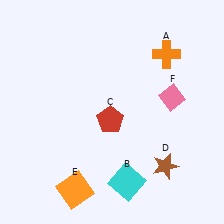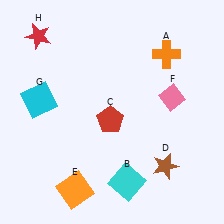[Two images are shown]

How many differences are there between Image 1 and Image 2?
There are 2 differences between the two images.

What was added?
A cyan square (G), a red star (H) were added in Image 2.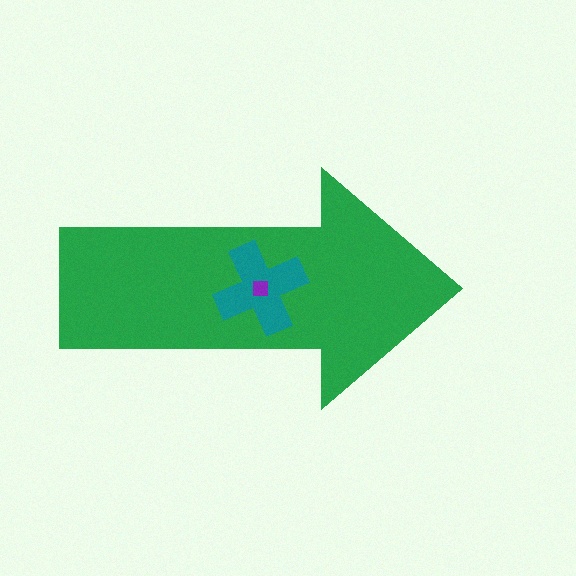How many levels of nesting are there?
3.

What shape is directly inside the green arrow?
The teal cross.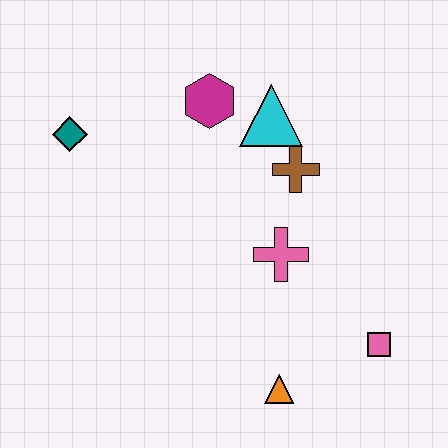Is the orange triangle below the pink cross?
Yes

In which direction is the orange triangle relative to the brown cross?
The orange triangle is below the brown cross.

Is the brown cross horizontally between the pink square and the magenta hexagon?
Yes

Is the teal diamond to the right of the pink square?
No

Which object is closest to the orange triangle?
The pink square is closest to the orange triangle.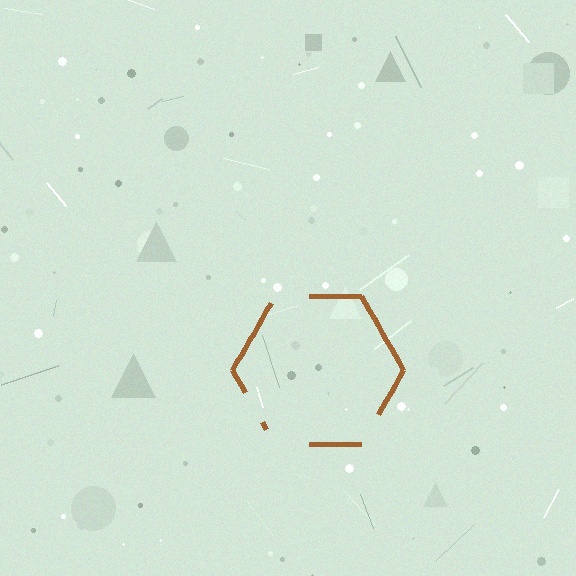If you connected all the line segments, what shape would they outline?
They would outline a hexagon.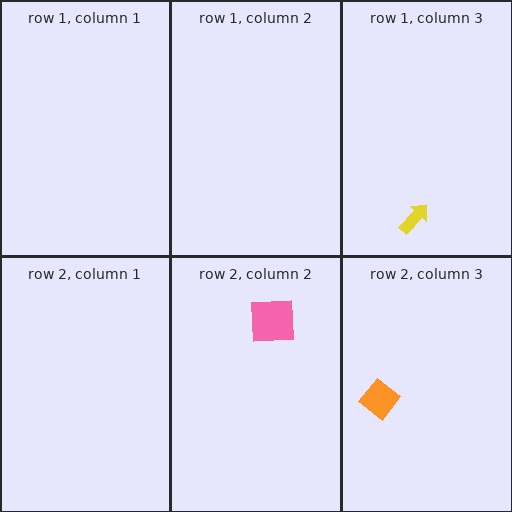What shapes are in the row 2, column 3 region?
The orange diamond.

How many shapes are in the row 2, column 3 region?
1.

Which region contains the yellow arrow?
The row 1, column 3 region.